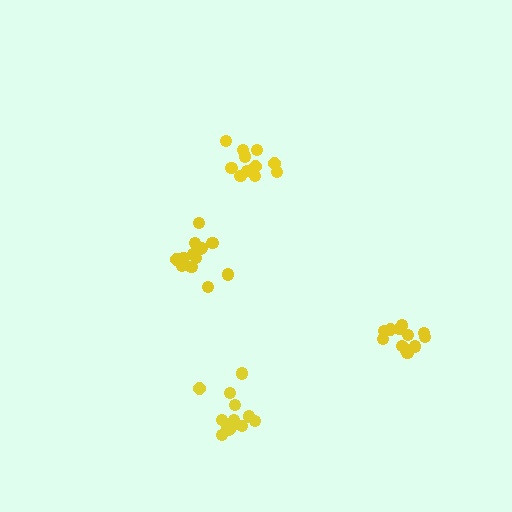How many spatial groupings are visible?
There are 4 spatial groupings.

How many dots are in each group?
Group 1: 13 dots, Group 2: 12 dots, Group 3: 11 dots, Group 4: 14 dots (50 total).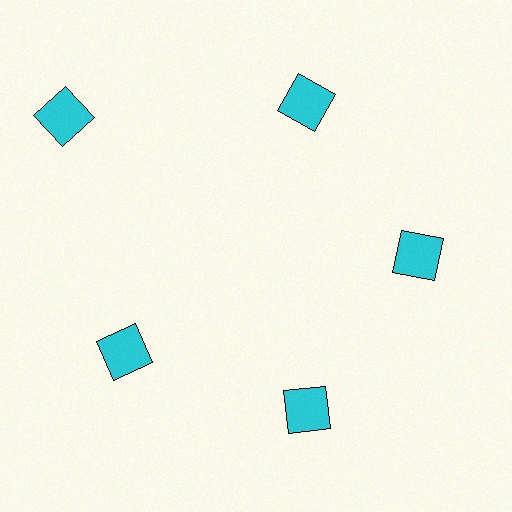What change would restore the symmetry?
The symmetry would be restored by moving it inward, back onto the ring so that all 5 squares sit at equal angles and equal distance from the center.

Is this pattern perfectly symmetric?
No. The 5 cyan squares are arranged in a ring, but one element near the 10 o'clock position is pushed outward from the center, breaking the 5-fold rotational symmetry.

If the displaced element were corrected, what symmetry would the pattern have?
It would have 5-fold rotational symmetry — the pattern would map onto itself every 72 degrees.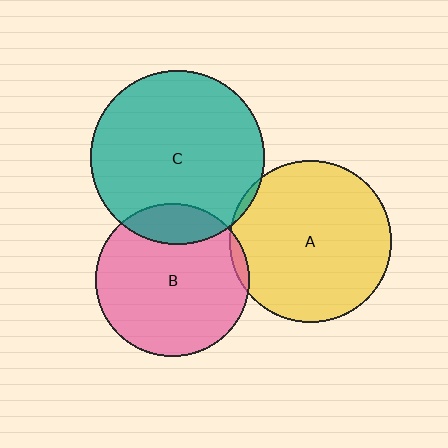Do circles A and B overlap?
Yes.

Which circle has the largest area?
Circle C (teal).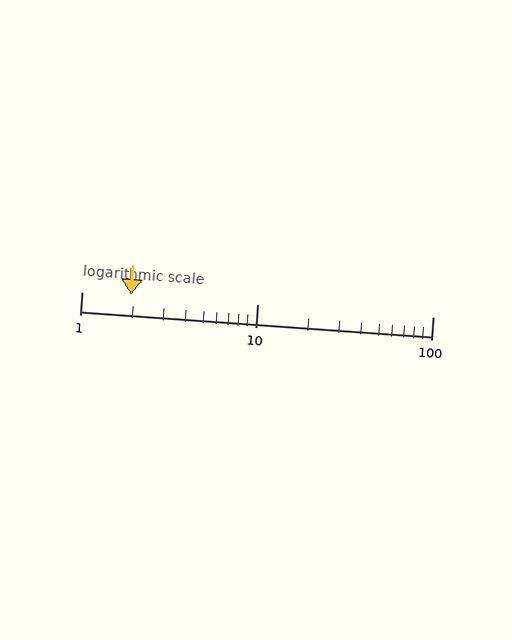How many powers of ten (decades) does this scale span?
The scale spans 2 decades, from 1 to 100.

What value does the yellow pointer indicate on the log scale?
The pointer indicates approximately 1.9.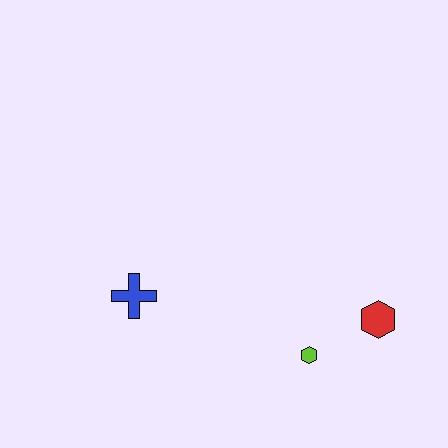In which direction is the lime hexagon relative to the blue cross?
The lime hexagon is to the right of the blue cross.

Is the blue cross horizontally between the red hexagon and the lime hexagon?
No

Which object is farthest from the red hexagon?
The blue cross is farthest from the red hexagon.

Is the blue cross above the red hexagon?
Yes